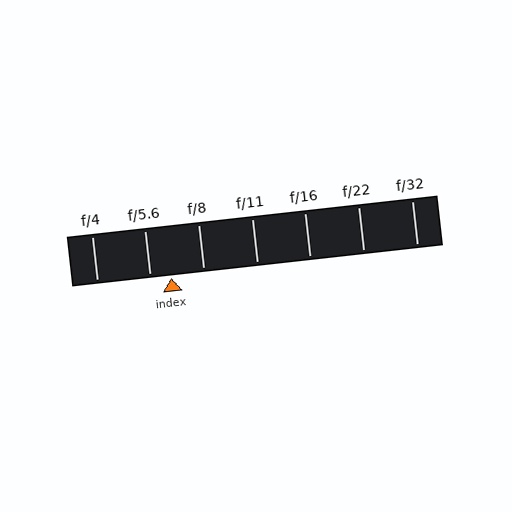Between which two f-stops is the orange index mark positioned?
The index mark is between f/5.6 and f/8.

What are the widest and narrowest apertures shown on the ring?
The widest aperture shown is f/4 and the narrowest is f/32.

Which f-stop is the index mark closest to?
The index mark is closest to f/5.6.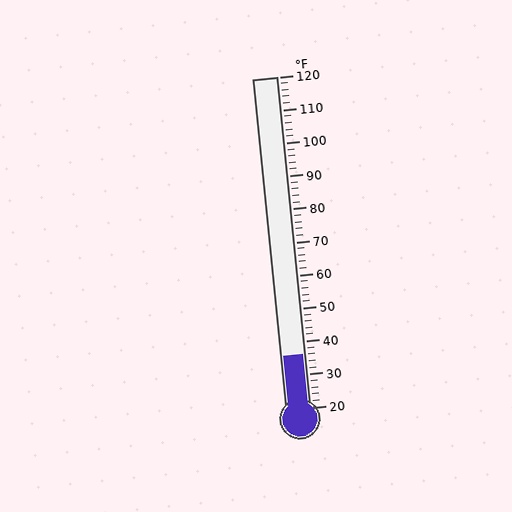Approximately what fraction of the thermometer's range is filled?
The thermometer is filled to approximately 15% of its range.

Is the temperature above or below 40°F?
The temperature is below 40°F.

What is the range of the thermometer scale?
The thermometer scale ranges from 20°F to 120°F.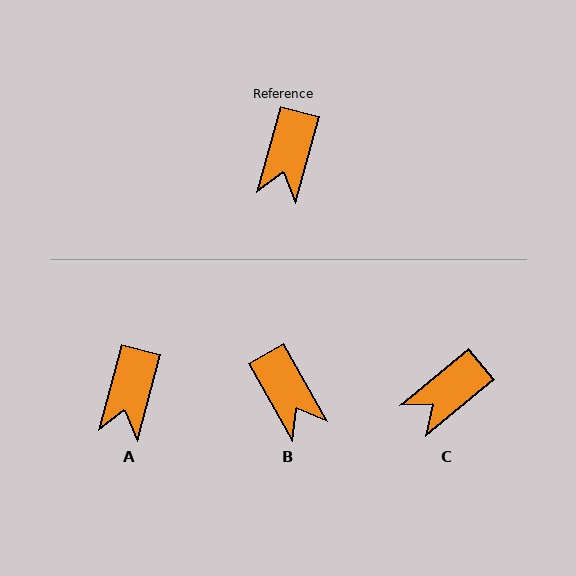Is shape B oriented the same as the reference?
No, it is off by about 45 degrees.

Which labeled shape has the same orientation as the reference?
A.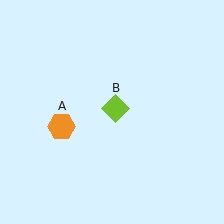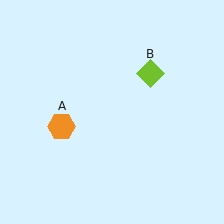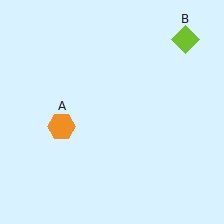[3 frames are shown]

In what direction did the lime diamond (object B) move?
The lime diamond (object B) moved up and to the right.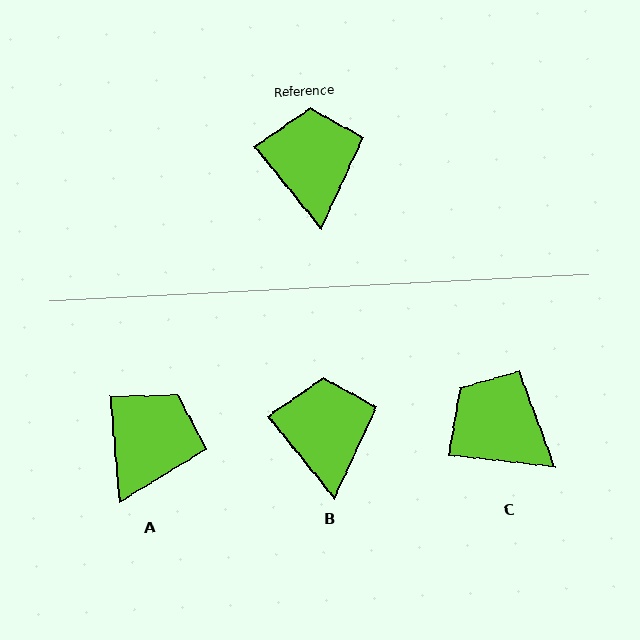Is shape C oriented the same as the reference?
No, it is off by about 45 degrees.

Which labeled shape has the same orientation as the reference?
B.